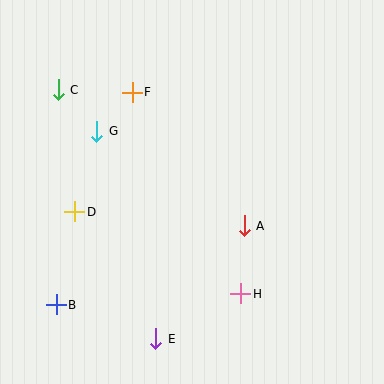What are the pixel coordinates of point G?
Point G is at (97, 131).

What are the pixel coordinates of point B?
Point B is at (56, 305).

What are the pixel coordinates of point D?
Point D is at (75, 212).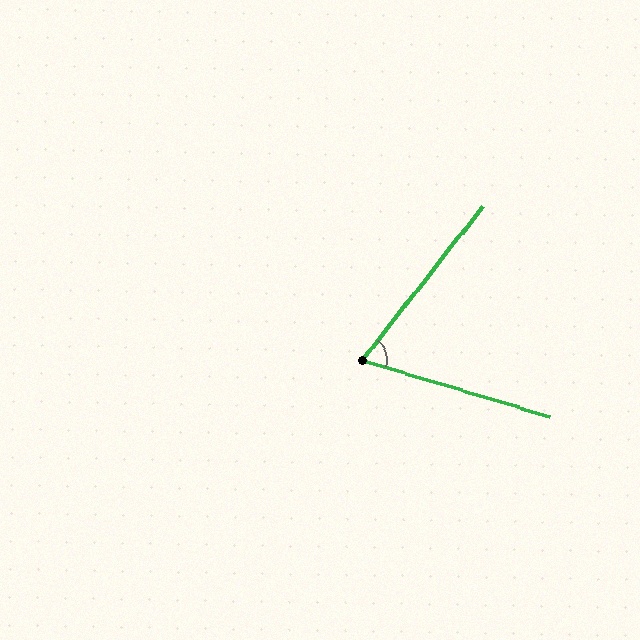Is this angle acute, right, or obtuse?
It is acute.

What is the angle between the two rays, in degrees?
Approximately 69 degrees.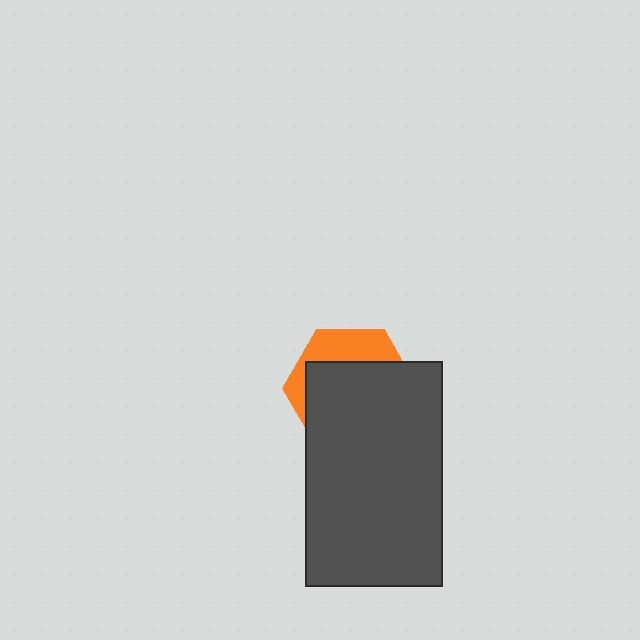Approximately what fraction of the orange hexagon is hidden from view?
Roughly 69% of the orange hexagon is hidden behind the dark gray rectangle.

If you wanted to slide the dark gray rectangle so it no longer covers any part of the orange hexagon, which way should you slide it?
Slide it down — that is the most direct way to separate the two shapes.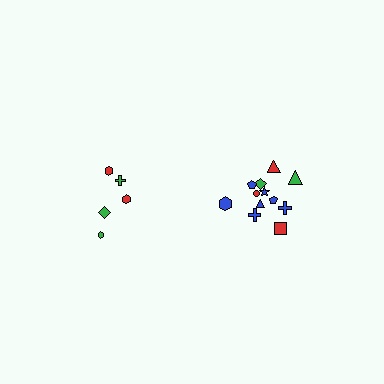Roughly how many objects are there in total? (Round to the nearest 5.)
Roughly 15 objects in total.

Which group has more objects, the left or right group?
The right group.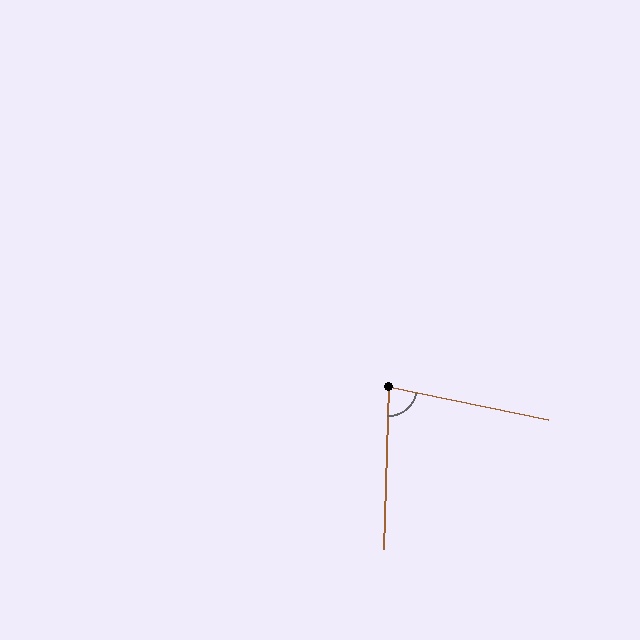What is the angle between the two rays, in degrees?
Approximately 80 degrees.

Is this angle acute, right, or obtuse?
It is acute.